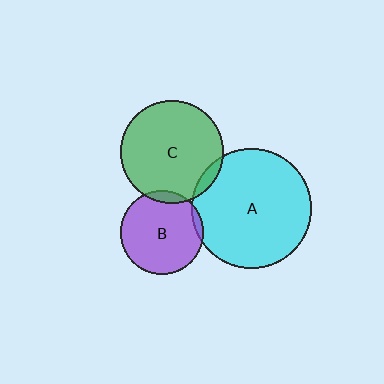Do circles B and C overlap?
Yes.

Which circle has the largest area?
Circle A (cyan).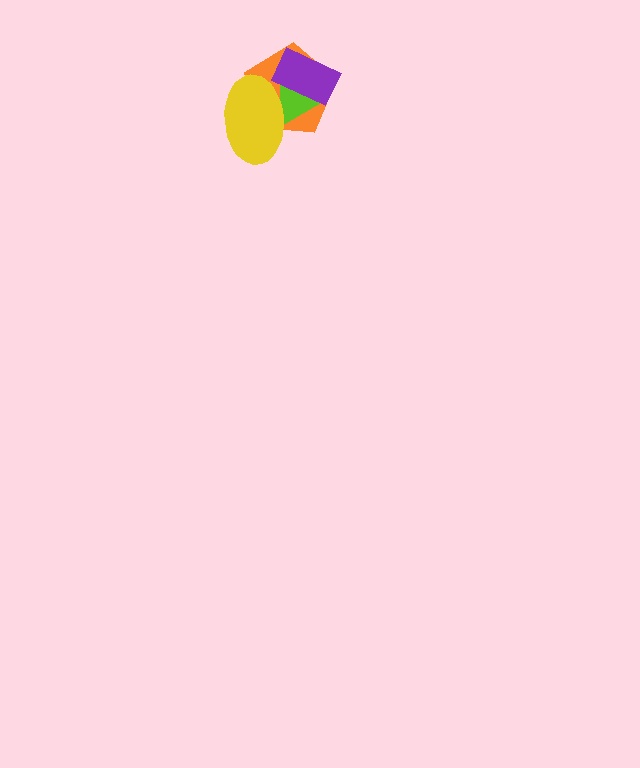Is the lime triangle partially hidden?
Yes, it is partially covered by another shape.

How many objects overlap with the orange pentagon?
3 objects overlap with the orange pentagon.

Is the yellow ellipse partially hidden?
Yes, it is partially covered by another shape.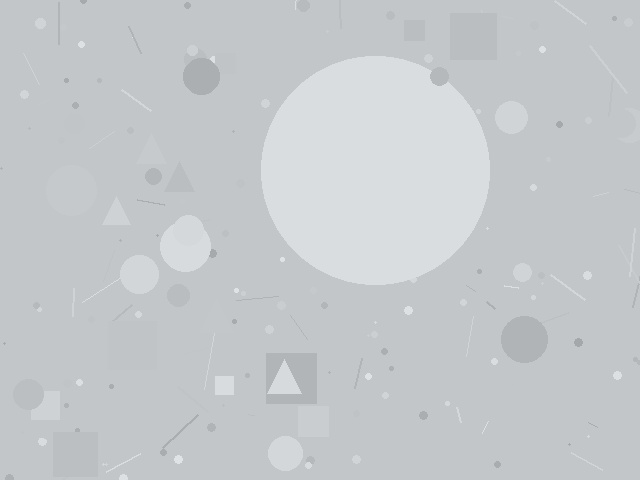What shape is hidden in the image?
A circle is hidden in the image.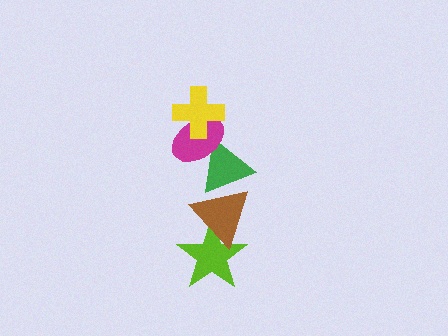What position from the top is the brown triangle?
The brown triangle is 4th from the top.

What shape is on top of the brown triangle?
The green triangle is on top of the brown triangle.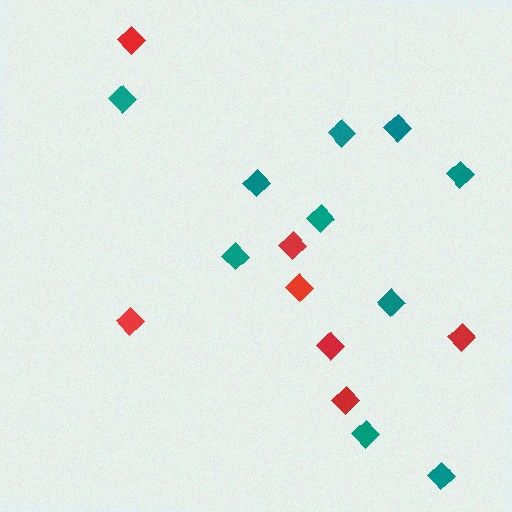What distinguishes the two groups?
There are 2 groups: one group of red diamonds (7) and one group of teal diamonds (10).